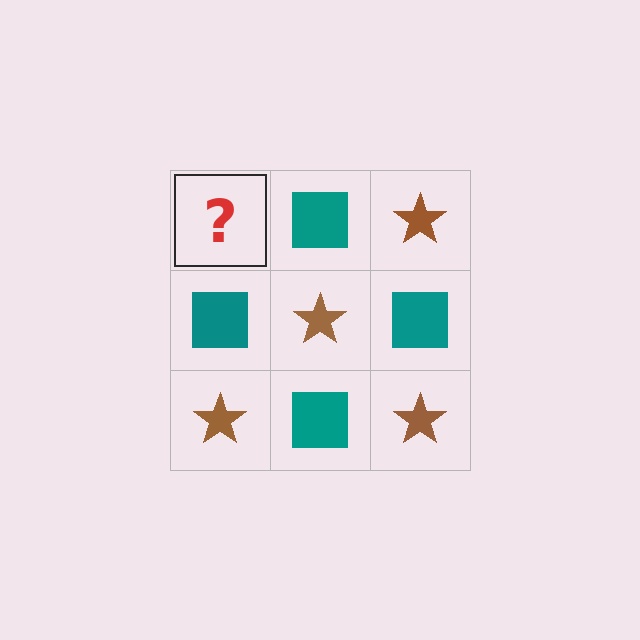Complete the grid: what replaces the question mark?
The question mark should be replaced with a brown star.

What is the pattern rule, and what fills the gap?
The rule is that it alternates brown star and teal square in a checkerboard pattern. The gap should be filled with a brown star.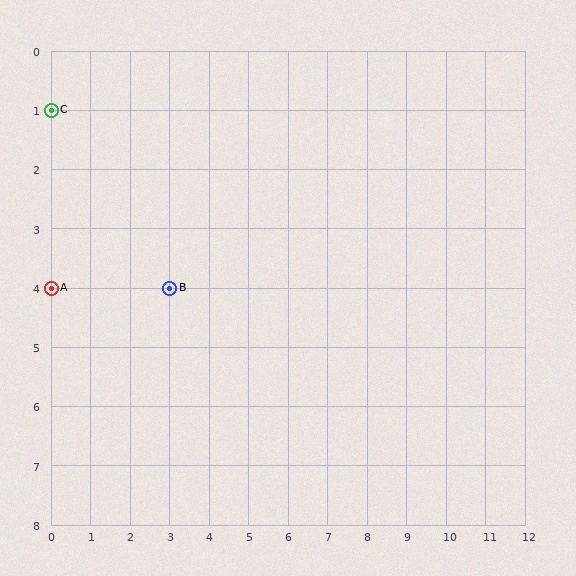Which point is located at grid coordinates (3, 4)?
Point B is at (3, 4).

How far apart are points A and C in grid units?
Points A and C are 3 rows apart.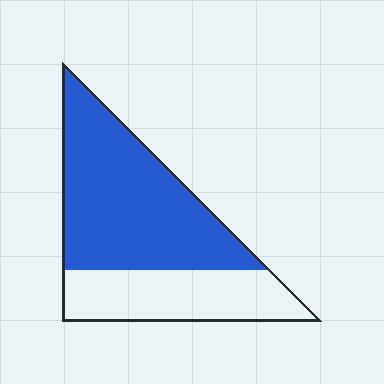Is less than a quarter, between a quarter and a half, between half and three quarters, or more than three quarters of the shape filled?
Between half and three quarters.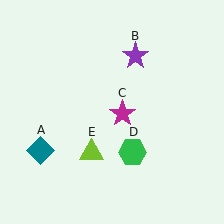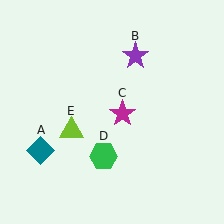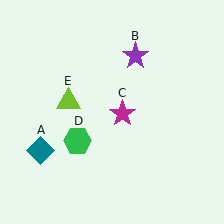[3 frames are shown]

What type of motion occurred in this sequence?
The green hexagon (object D), lime triangle (object E) rotated clockwise around the center of the scene.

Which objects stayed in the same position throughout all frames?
Teal diamond (object A) and purple star (object B) and magenta star (object C) remained stationary.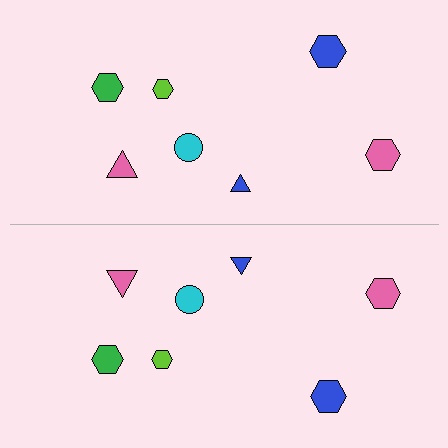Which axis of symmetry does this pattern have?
The pattern has a horizontal axis of symmetry running through the center of the image.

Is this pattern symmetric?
Yes, this pattern has bilateral (reflection) symmetry.